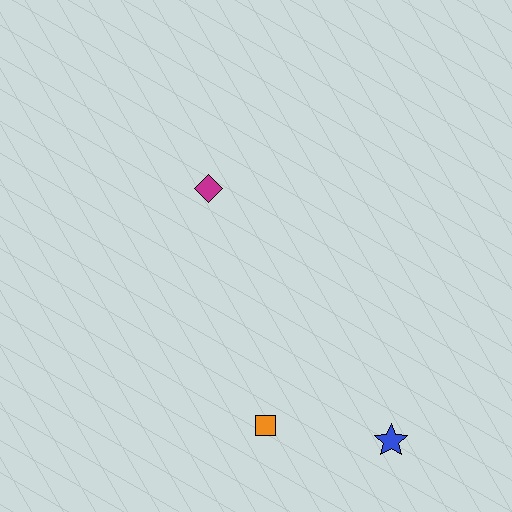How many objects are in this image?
There are 3 objects.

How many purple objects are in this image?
There are no purple objects.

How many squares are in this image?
There is 1 square.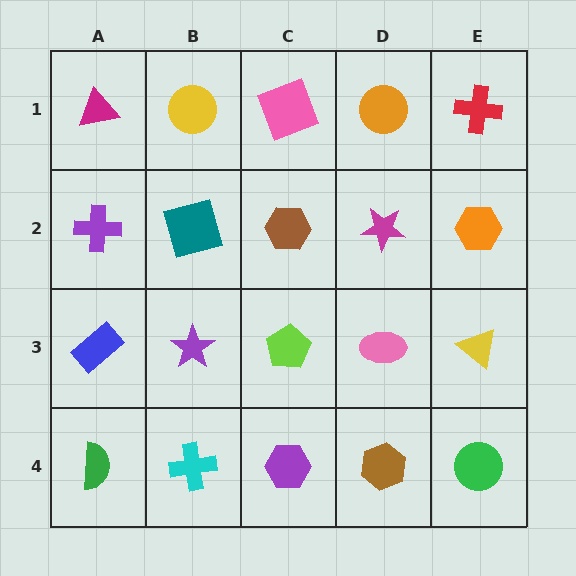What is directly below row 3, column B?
A cyan cross.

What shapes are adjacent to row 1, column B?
A teal square (row 2, column B), a magenta triangle (row 1, column A), a pink square (row 1, column C).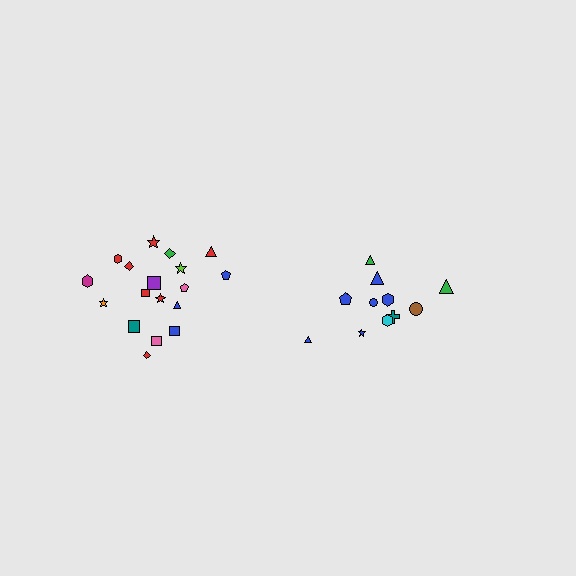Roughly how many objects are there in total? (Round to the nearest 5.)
Roughly 30 objects in total.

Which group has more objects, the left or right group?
The left group.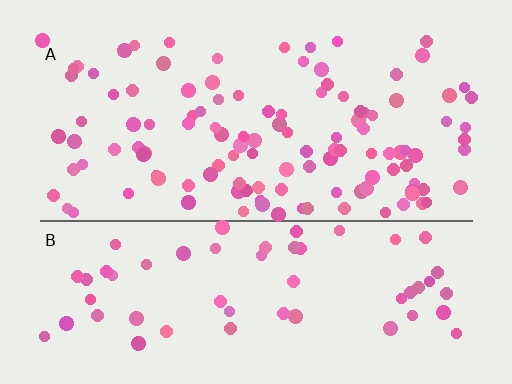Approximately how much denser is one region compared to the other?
Approximately 1.9× — region A over region B.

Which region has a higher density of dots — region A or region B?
A (the top).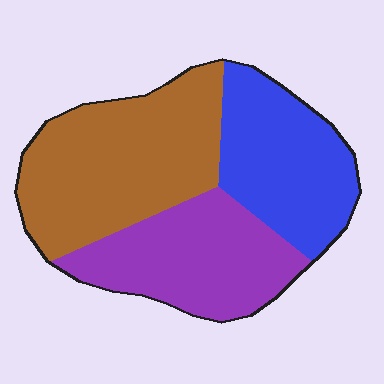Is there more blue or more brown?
Brown.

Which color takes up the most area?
Brown, at roughly 40%.